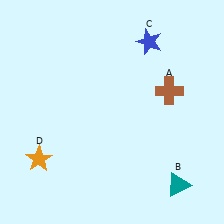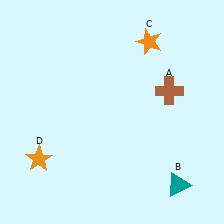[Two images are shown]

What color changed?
The star (C) changed from blue in Image 1 to orange in Image 2.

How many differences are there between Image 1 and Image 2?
There is 1 difference between the two images.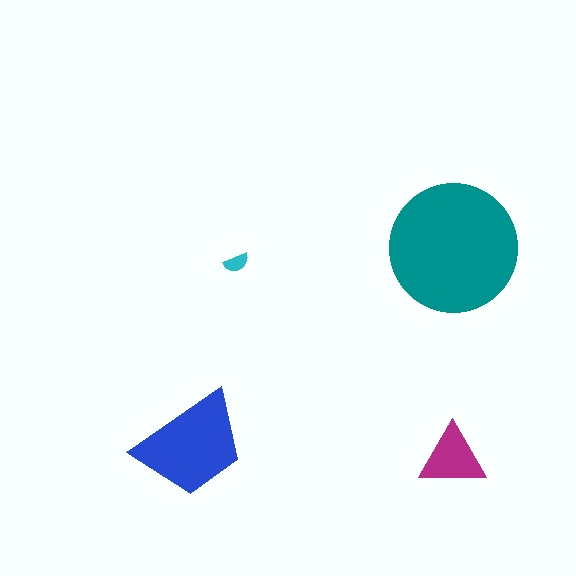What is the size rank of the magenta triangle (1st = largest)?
3rd.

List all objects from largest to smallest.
The teal circle, the blue trapezoid, the magenta triangle, the cyan semicircle.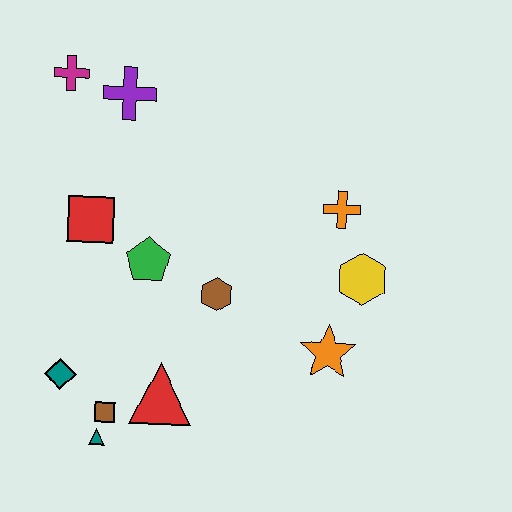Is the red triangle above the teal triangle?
Yes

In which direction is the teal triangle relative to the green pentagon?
The teal triangle is below the green pentagon.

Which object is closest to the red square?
The green pentagon is closest to the red square.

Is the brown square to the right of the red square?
Yes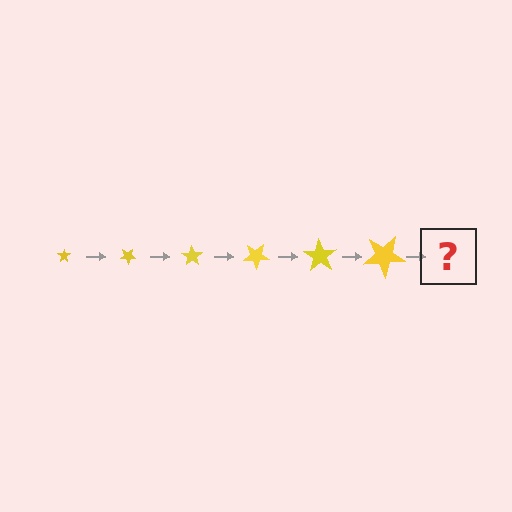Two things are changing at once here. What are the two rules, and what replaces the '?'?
The two rules are that the star grows larger each step and it rotates 35 degrees each step. The '?' should be a star, larger than the previous one and rotated 210 degrees from the start.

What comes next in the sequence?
The next element should be a star, larger than the previous one and rotated 210 degrees from the start.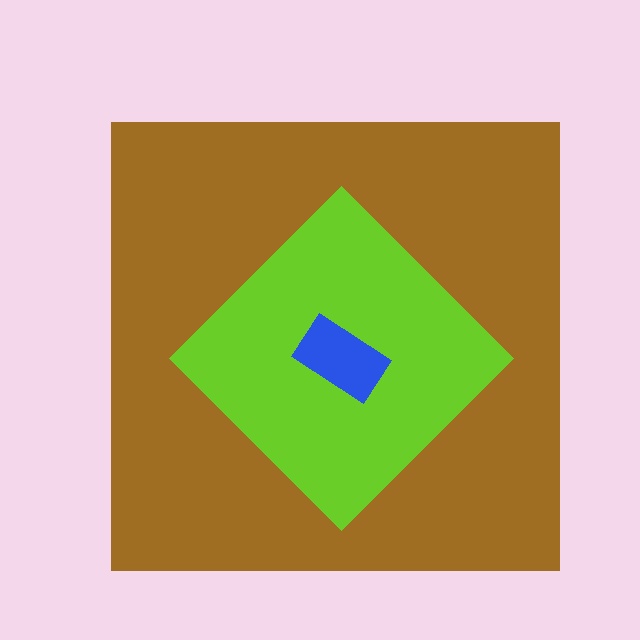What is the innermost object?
The blue rectangle.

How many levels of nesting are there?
3.